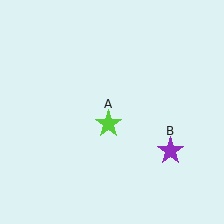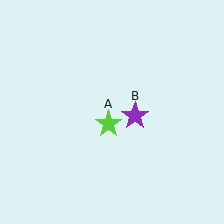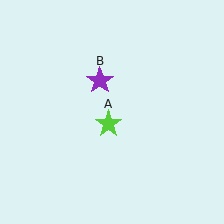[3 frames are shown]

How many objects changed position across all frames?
1 object changed position: purple star (object B).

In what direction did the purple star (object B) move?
The purple star (object B) moved up and to the left.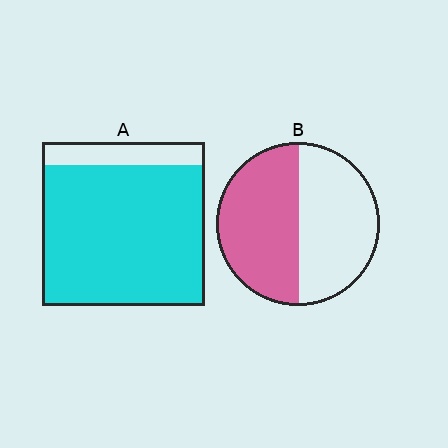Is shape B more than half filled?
Roughly half.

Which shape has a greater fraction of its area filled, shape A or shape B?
Shape A.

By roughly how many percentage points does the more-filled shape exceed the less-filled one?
By roughly 35 percentage points (A over B).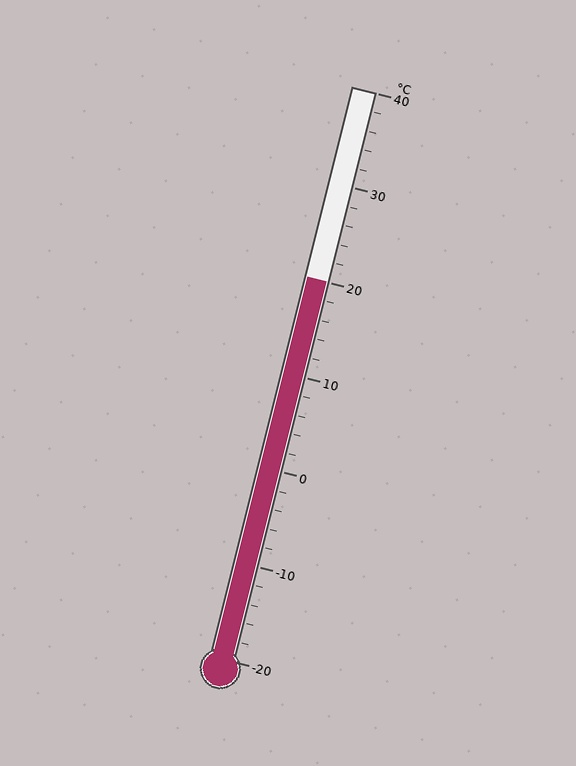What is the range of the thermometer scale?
The thermometer scale ranges from -20°C to 40°C.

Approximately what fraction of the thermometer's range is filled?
The thermometer is filled to approximately 65% of its range.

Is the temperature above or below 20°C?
The temperature is at 20°C.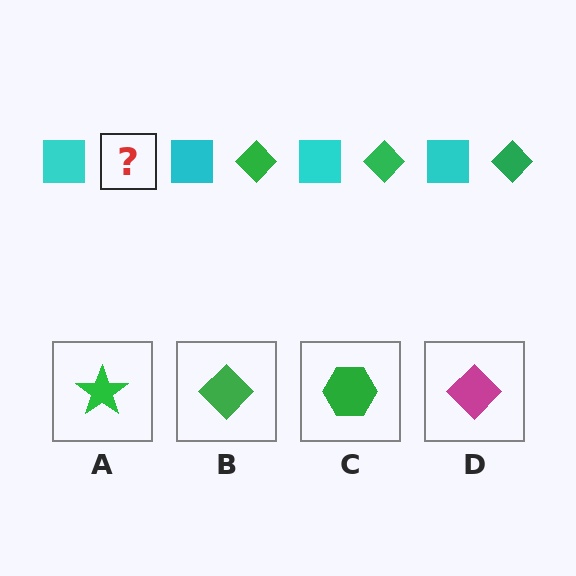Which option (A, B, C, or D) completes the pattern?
B.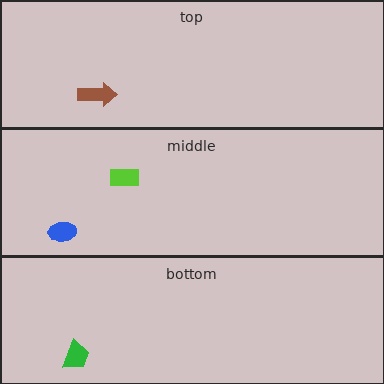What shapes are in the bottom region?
The green trapezoid.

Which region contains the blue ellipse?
The middle region.